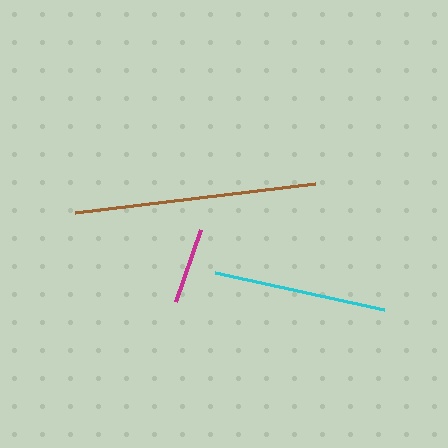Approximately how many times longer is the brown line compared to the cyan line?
The brown line is approximately 1.4 times the length of the cyan line.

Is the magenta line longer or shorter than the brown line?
The brown line is longer than the magenta line.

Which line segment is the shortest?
The magenta line is the shortest at approximately 76 pixels.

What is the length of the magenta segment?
The magenta segment is approximately 76 pixels long.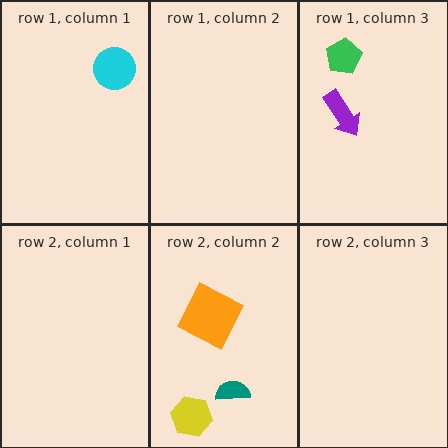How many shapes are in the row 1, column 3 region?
2.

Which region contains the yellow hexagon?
The row 2, column 2 region.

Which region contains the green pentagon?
The row 1, column 3 region.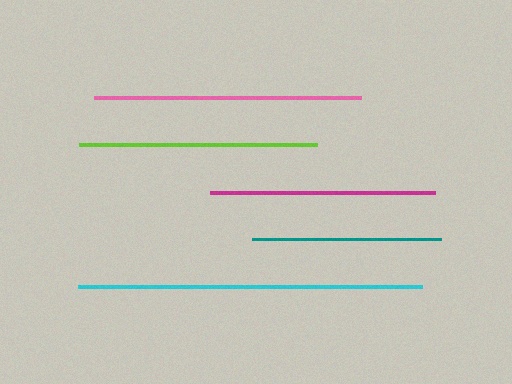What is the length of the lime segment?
The lime segment is approximately 238 pixels long.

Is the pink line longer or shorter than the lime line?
The pink line is longer than the lime line.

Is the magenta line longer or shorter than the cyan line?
The cyan line is longer than the magenta line.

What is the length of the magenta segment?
The magenta segment is approximately 225 pixels long.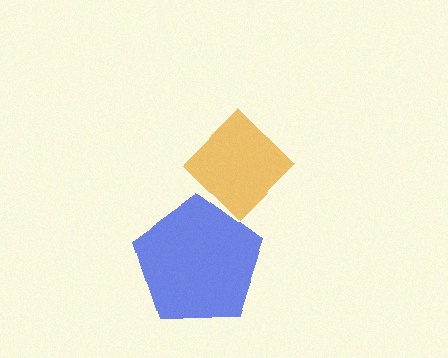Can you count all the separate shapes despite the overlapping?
Yes, there are 2 separate shapes.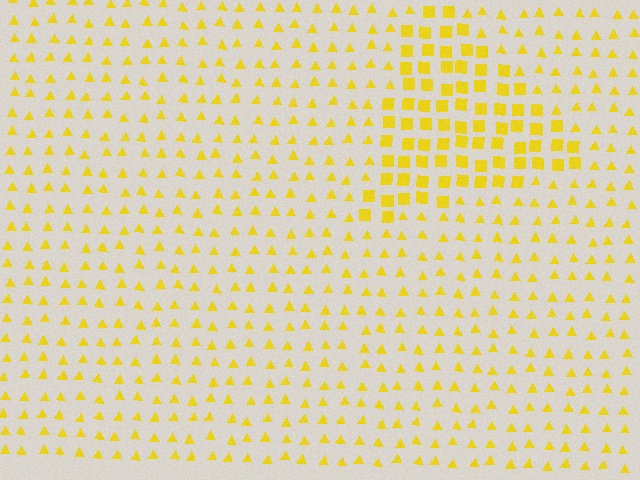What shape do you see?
I see a triangle.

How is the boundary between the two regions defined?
The boundary is defined by a change in element shape: squares inside vs. triangles outside. All elements share the same color and spacing.